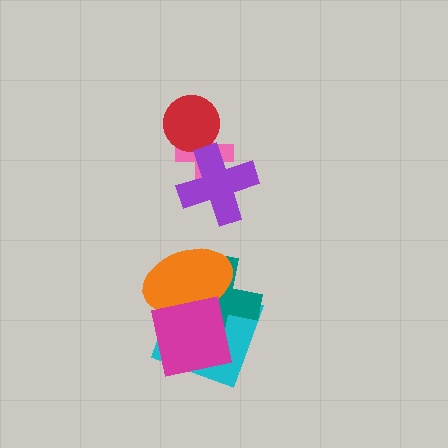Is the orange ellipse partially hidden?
Yes, it is partially covered by another shape.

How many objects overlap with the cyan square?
3 objects overlap with the cyan square.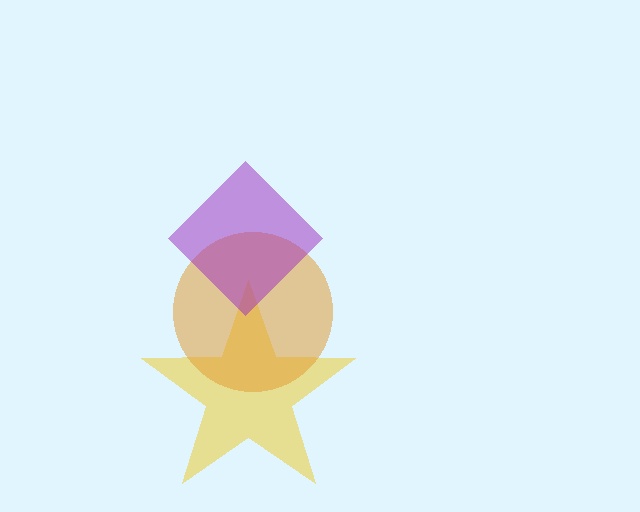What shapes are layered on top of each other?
The layered shapes are: a yellow star, an orange circle, a purple diamond.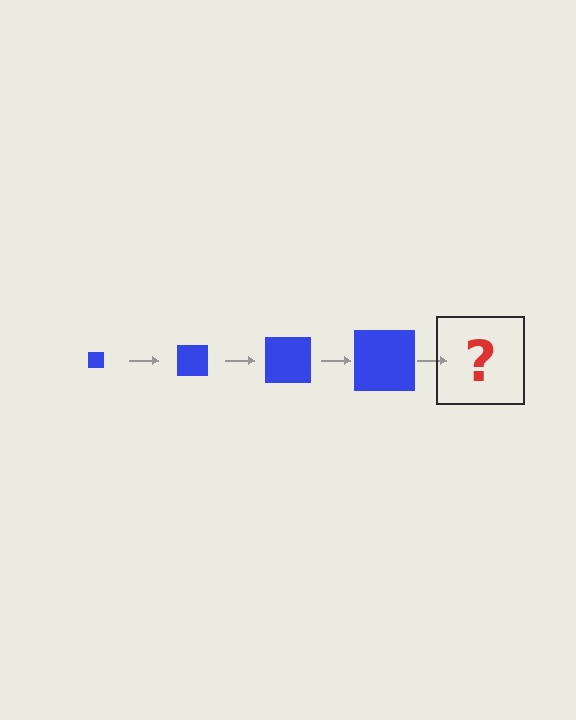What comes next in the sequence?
The next element should be a blue square, larger than the previous one.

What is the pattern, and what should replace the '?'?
The pattern is that the square gets progressively larger each step. The '?' should be a blue square, larger than the previous one.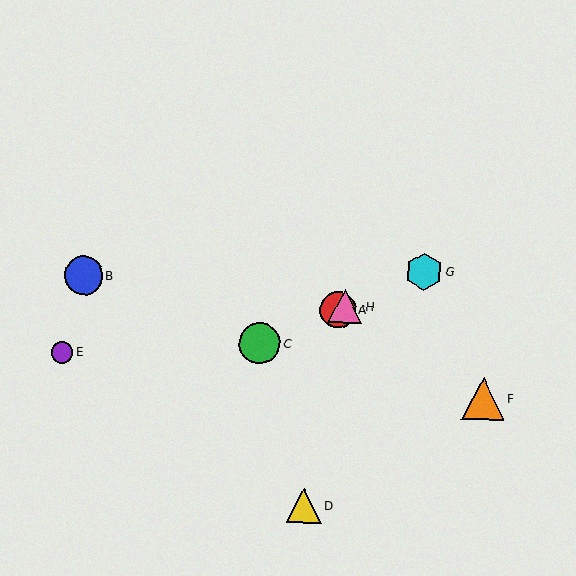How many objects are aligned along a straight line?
4 objects (A, C, G, H) are aligned along a straight line.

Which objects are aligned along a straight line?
Objects A, C, G, H are aligned along a straight line.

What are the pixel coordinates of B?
Object B is at (84, 275).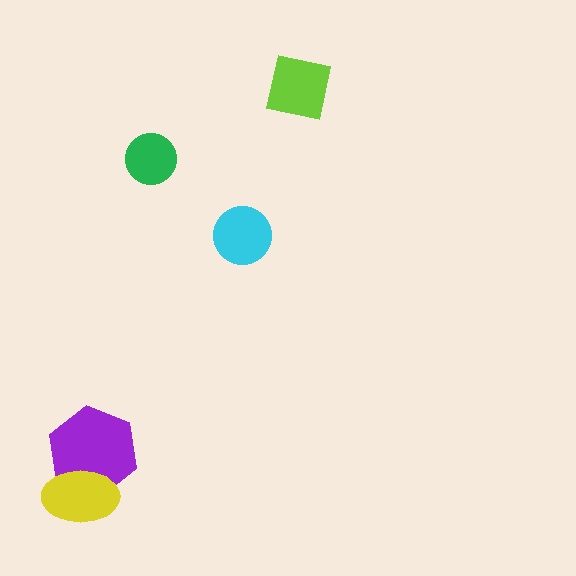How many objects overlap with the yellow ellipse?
1 object overlaps with the yellow ellipse.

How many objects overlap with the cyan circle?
0 objects overlap with the cyan circle.